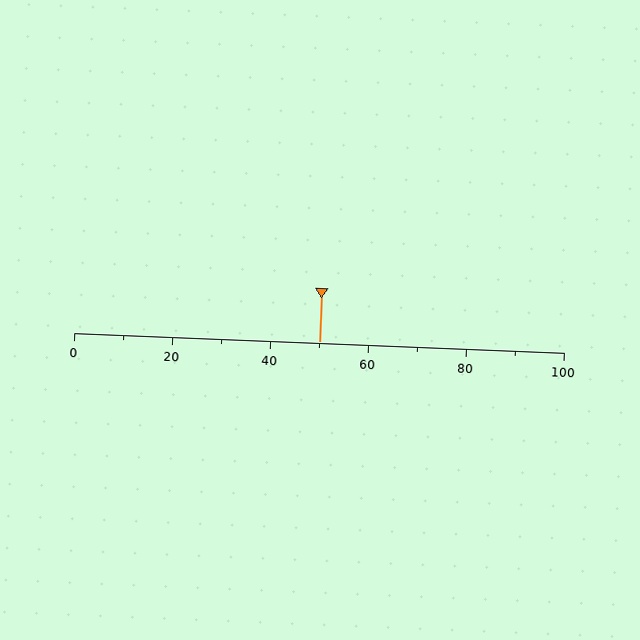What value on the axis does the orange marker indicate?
The marker indicates approximately 50.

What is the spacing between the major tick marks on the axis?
The major ticks are spaced 20 apart.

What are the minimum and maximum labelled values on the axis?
The axis runs from 0 to 100.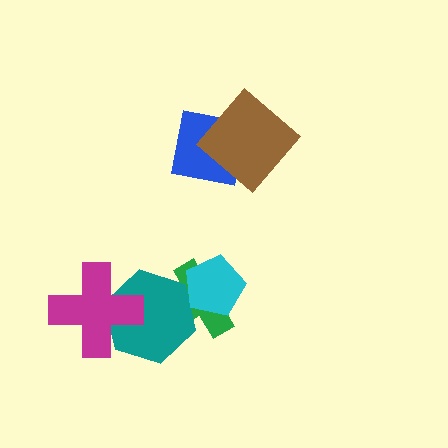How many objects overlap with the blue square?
1 object overlaps with the blue square.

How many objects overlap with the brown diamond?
1 object overlaps with the brown diamond.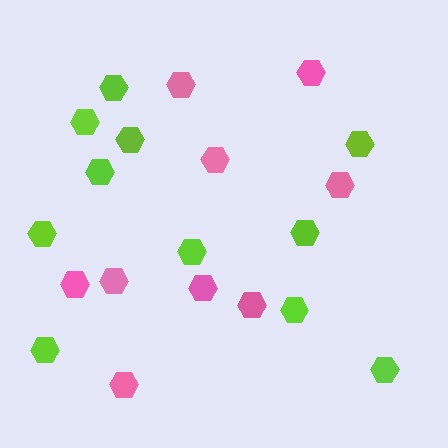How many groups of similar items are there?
There are 2 groups: one group of pink hexagons (9) and one group of lime hexagons (11).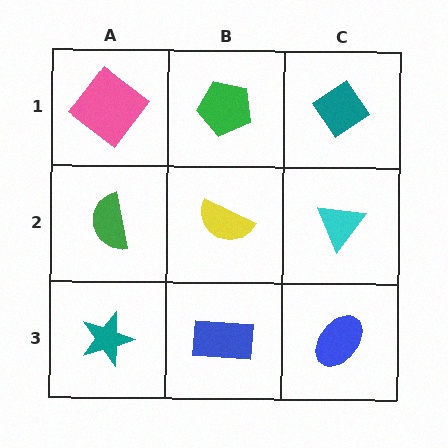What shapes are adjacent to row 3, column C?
A cyan triangle (row 2, column C), a blue rectangle (row 3, column B).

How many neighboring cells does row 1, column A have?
2.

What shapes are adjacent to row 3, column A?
A green semicircle (row 2, column A), a blue rectangle (row 3, column B).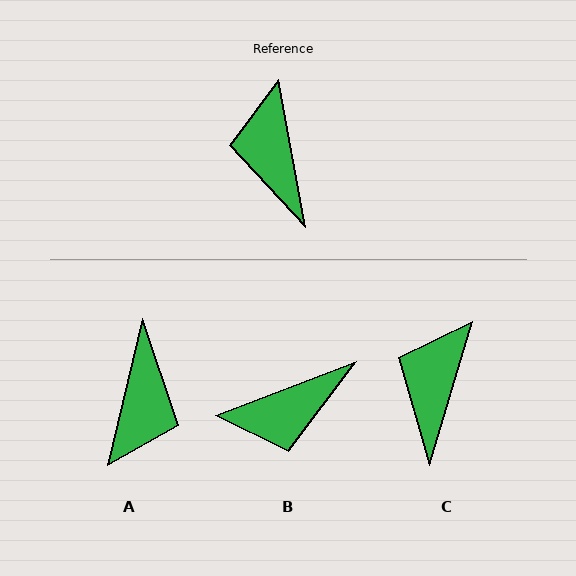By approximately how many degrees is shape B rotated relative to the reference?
Approximately 100 degrees counter-clockwise.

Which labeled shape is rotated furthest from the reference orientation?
A, about 156 degrees away.